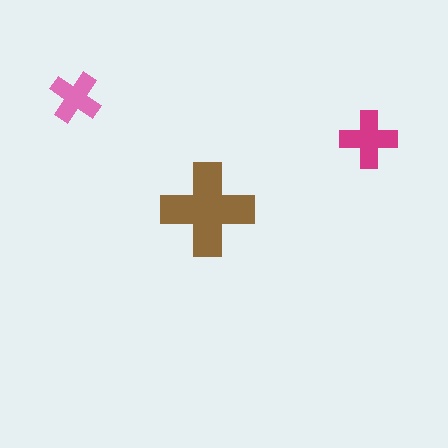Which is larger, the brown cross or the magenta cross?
The brown one.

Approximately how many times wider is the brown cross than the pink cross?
About 2 times wider.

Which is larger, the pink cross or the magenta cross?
The magenta one.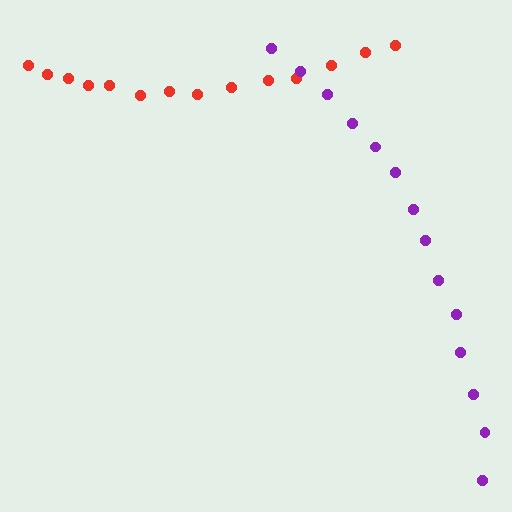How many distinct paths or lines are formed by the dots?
There are 2 distinct paths.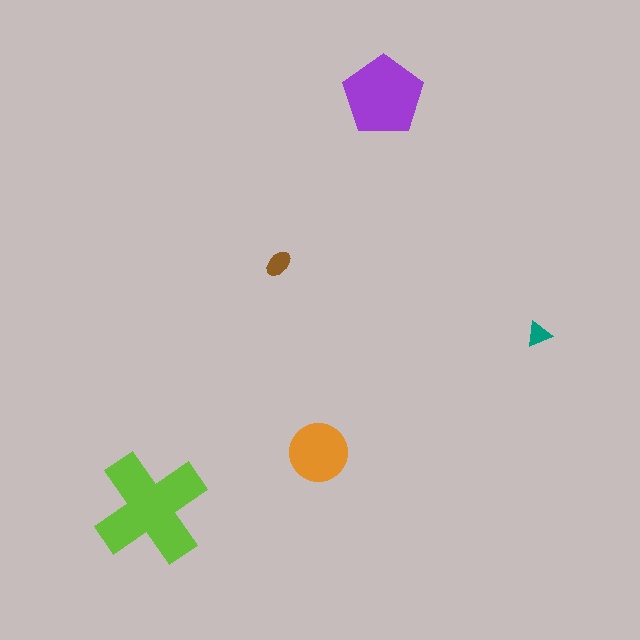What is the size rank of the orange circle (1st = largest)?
3rd.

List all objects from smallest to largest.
The teal triangle, the brown ellipse, the orange circle, the purple pentagon, the lime cross.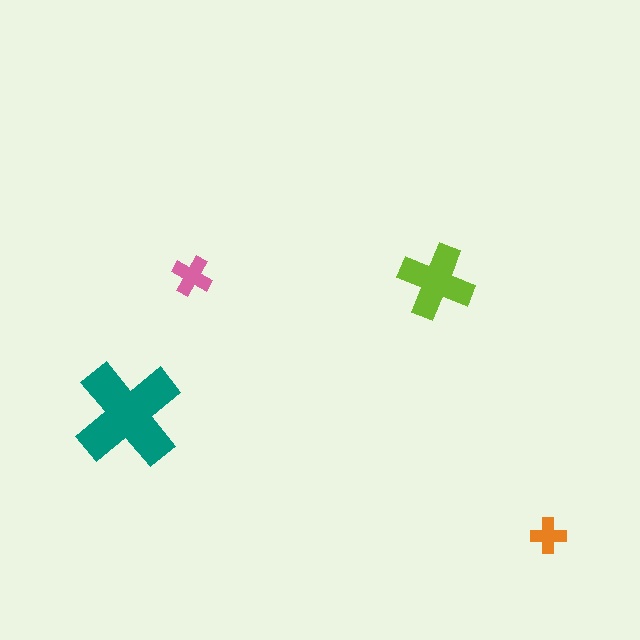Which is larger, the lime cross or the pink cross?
The lime one.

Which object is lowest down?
The orange cross is bottommost.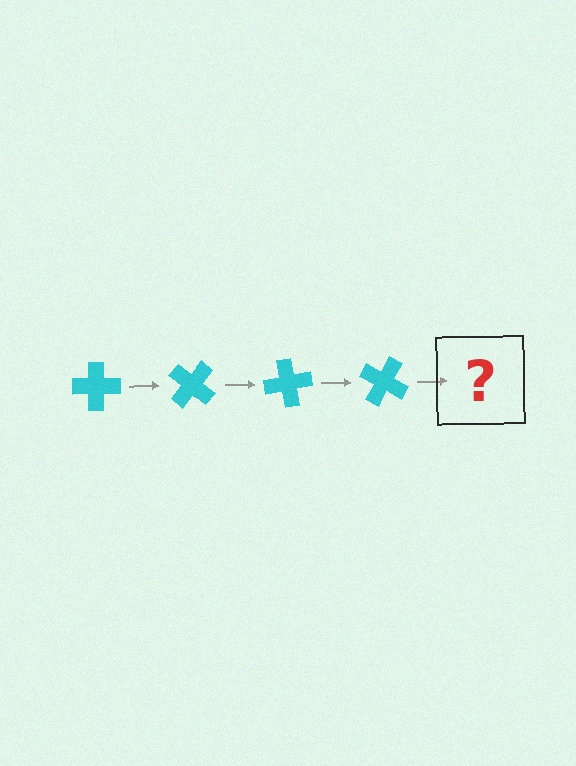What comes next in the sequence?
The next element should be a cyan cross rotated 160 degrees.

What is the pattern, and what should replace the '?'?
The pattern is that the cross rotates 40 degrees each step. The '?' should be a cyan cross rotated 160 degrees.